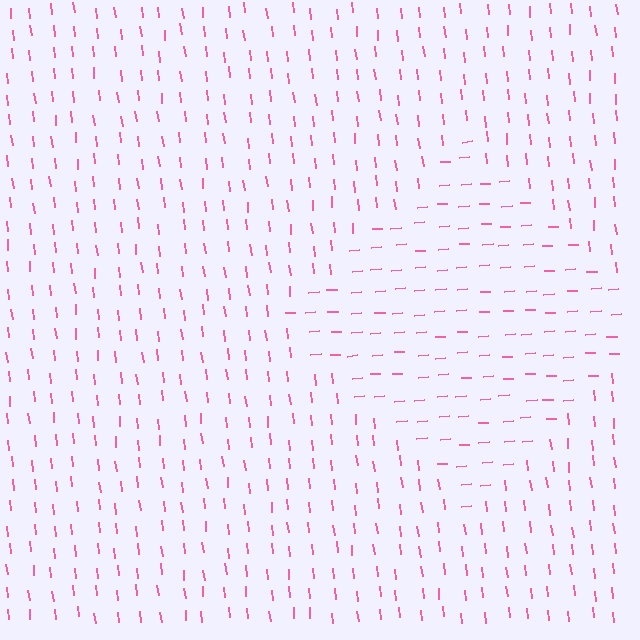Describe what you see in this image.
The image is filled with small pink line segments. A diamond region in the image has lines oriented differently from the surrounding lines, creating a visible texture boundary.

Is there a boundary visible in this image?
Yes, there is a texture boundary formed by a change in line orientation.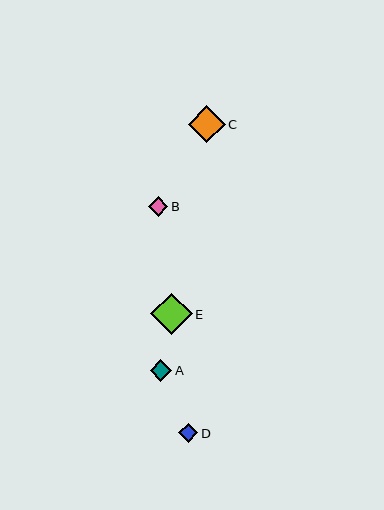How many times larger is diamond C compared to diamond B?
Diamond C is approximately 1.9 times the size of diamond B.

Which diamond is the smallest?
Diamond D is the smallest with a size of approximately 19 pixels.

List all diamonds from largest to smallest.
From largest to smallest: E, C, A, B, D.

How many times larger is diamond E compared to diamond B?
Diamond E is approximately 2.1 times the size of diamond B.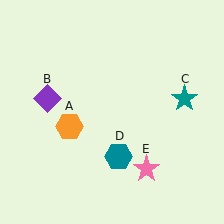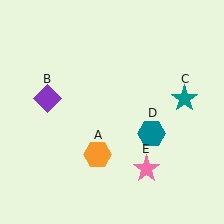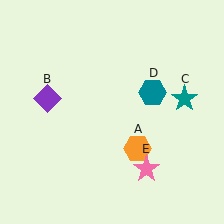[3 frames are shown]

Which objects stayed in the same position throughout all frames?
Purple diamond (object B) and teal star (object C) and pink star (object E) remained stationary.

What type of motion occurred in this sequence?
The orange hexagon (object A), teal hexagon (object D) rotated counterclockwise around the center of the scene.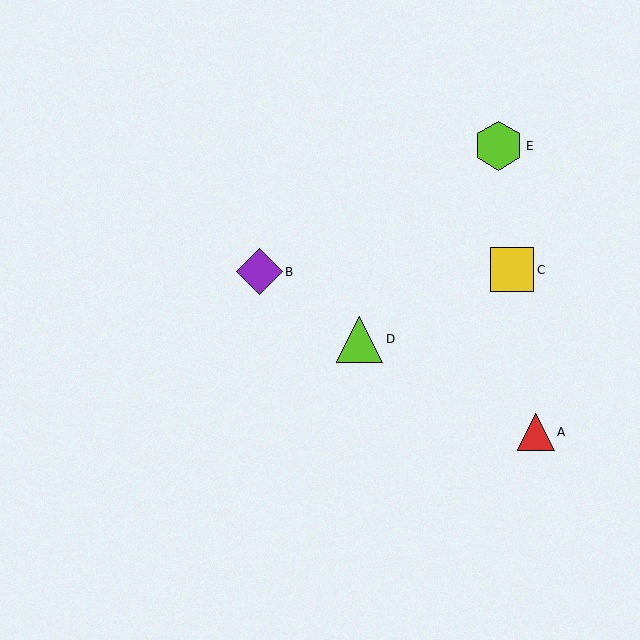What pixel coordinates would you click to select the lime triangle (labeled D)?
Click at (360, 339) to select the lime triangle D.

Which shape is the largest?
The lime hexagon (labeled E) is the largest.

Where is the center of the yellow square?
The center of the yellow square is at (512, 270).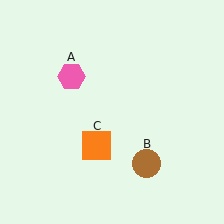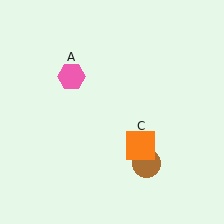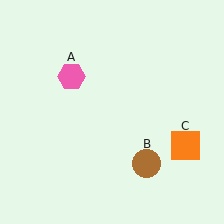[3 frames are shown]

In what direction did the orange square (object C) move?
The orange square (object C) moved right.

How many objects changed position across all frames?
1 object changed position: orange square (object C).